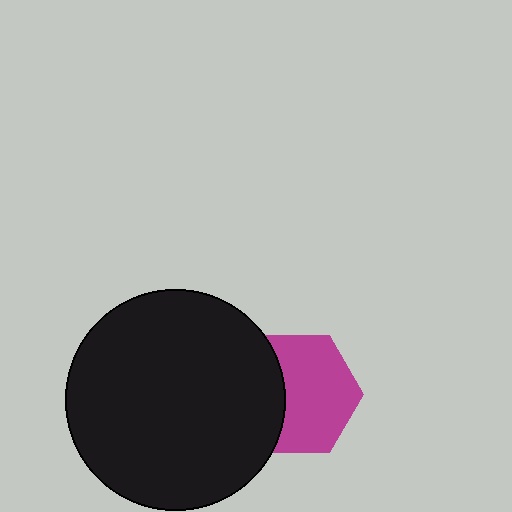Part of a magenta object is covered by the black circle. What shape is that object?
It is a hexagon.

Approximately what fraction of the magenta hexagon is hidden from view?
Roughly 35% of the magenta hexagon is hidden behind the black circle.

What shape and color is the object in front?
The object in front is a black circle.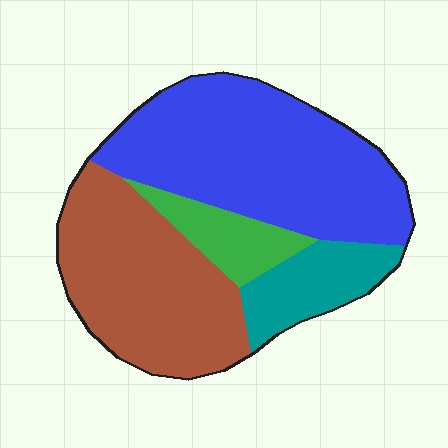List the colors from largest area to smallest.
From largest to smallest: blue, brown, teal, green.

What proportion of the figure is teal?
Teal takes up less than a sixth of the figure.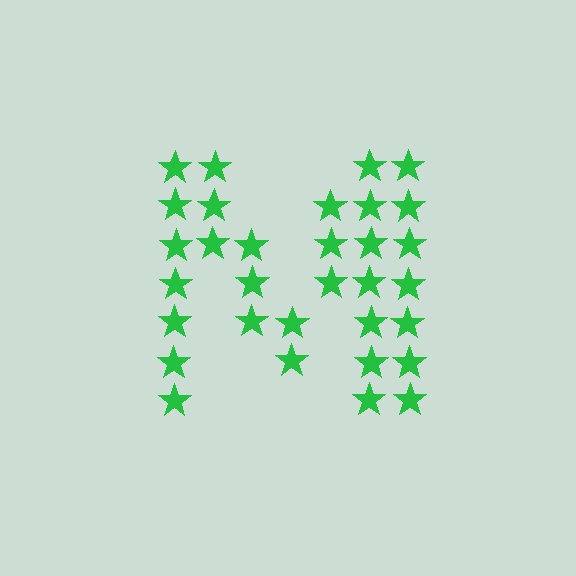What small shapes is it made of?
It is made of small stars.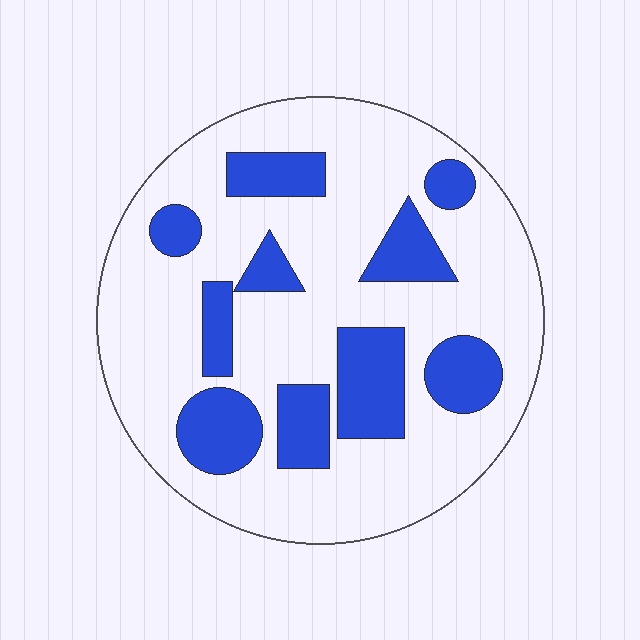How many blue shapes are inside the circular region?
10.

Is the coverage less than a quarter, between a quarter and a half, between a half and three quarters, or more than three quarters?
Between a quarter and a half.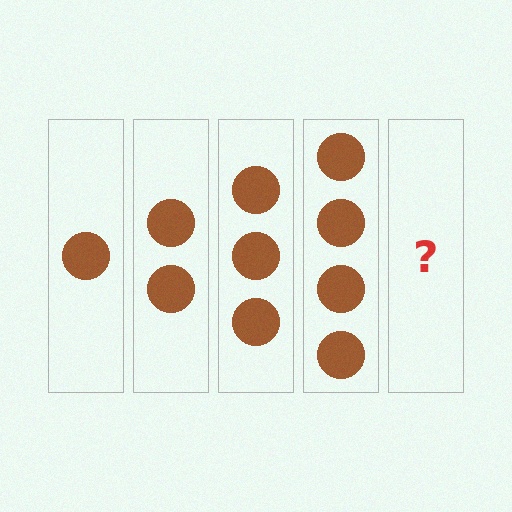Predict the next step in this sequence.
The next step is 5 circles.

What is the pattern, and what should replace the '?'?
The pattern is that each step adds one more circle. The '?' should be 5 circles.